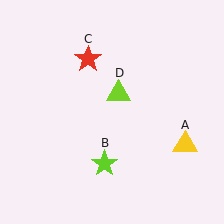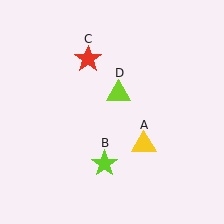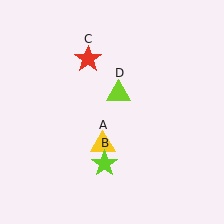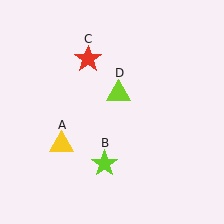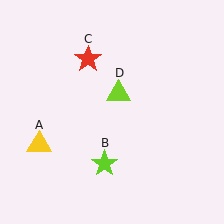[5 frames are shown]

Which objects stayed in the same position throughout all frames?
Lime star (object B) and red star (object C) and lime triangle (object D) remained stationary.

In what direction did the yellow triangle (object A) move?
The yellow triangle (object A) moved left.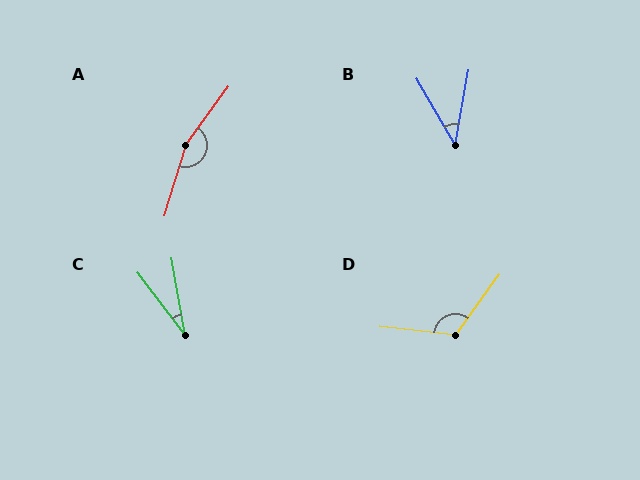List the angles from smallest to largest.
C (27°), B (40°), D (119°), A (160°).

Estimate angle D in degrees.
Approximately 119 degrees.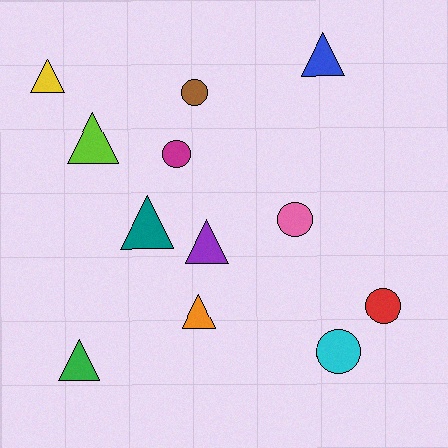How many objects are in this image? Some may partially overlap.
There are 12 objects.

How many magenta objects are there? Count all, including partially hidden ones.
There is 1 magenta object.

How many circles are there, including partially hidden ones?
There are 5 circles.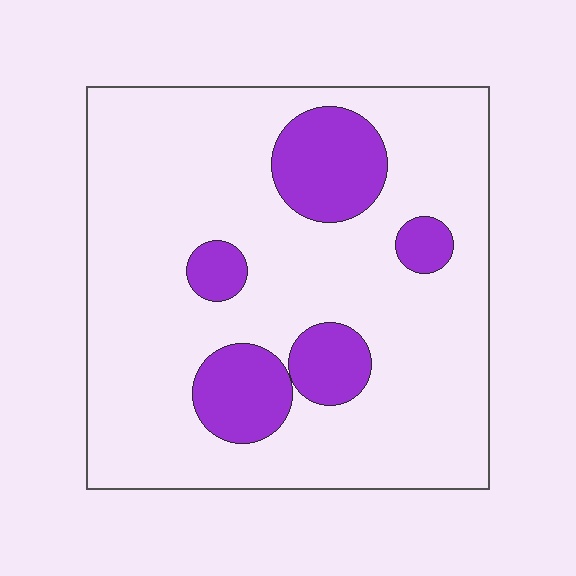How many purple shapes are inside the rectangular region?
5.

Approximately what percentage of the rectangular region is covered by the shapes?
Approximately 20%.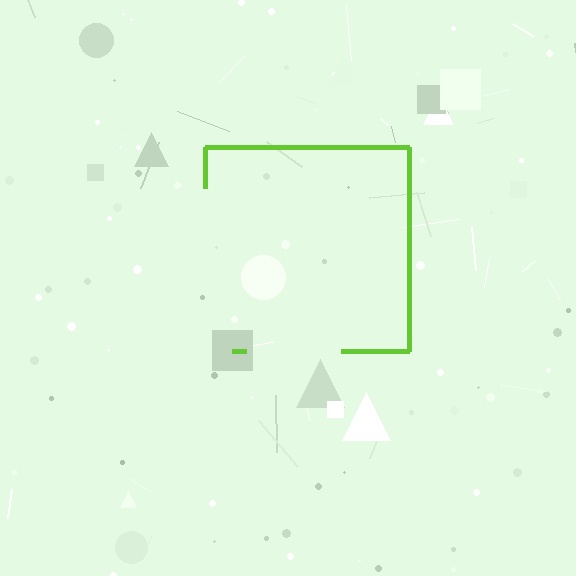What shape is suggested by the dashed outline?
The dashed outline suggests a square.